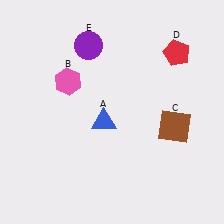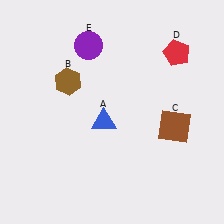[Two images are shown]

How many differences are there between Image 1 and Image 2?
There is 1 difference between the two images.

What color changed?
The hexagon (B) changed from pink in Image 1 to brown in Image 2.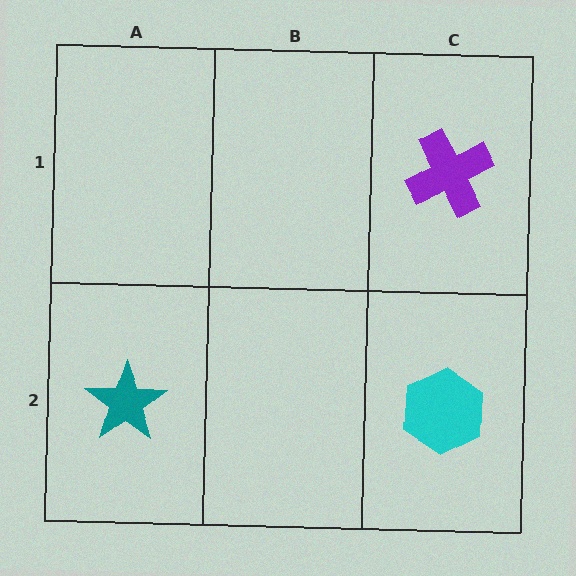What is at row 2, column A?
A teal star.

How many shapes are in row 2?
2 shapes.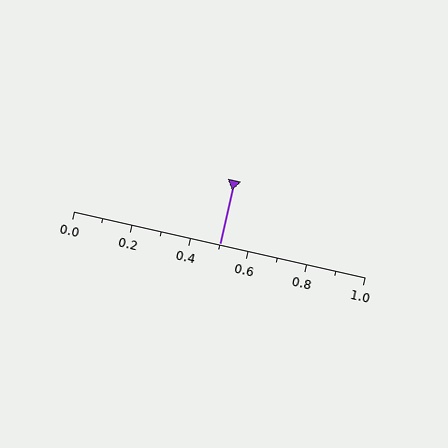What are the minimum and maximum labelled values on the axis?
The axis runs from 0.0 to 1.0.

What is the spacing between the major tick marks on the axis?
The major ticks are spaced 0.2 apart.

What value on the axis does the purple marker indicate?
The marker indicates approximately 0.5.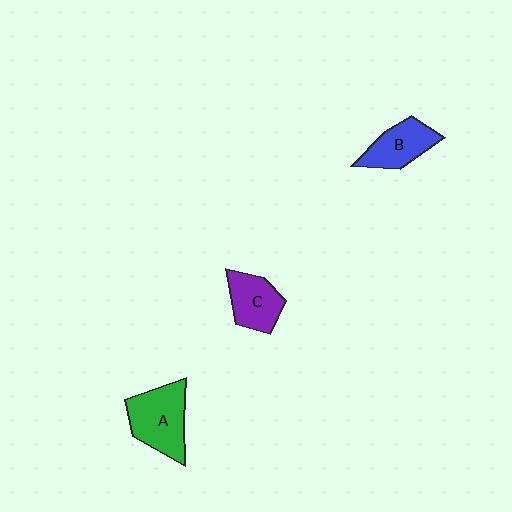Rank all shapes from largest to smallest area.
From largest to smallest: A (green), C (purple), B (blue).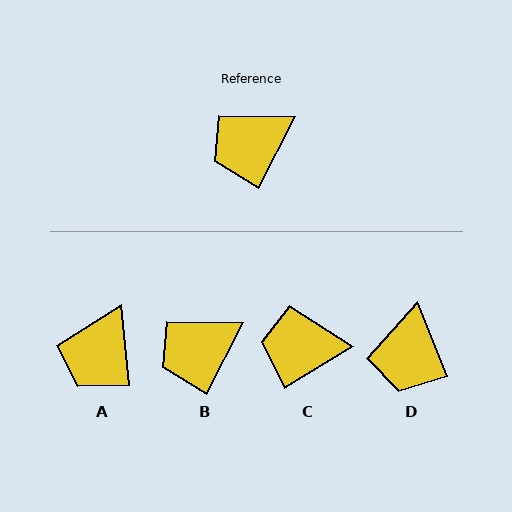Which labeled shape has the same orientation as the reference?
B.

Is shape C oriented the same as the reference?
No, it is off by about 32 degrees.